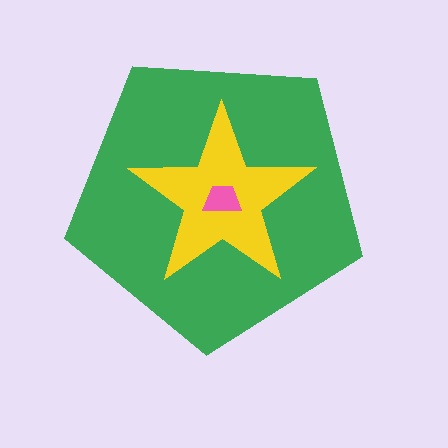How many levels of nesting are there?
3.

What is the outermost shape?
The green pentagon.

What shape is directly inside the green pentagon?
The yellow star.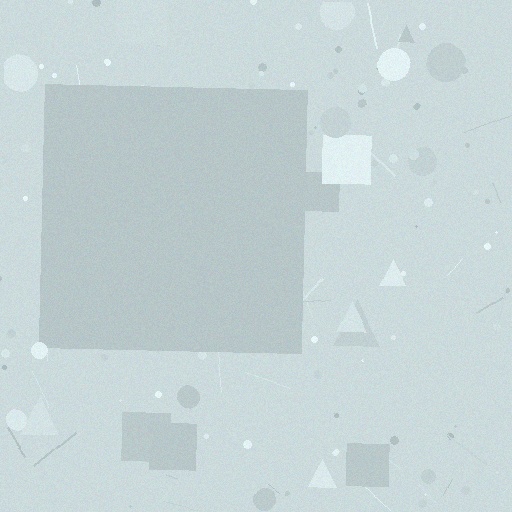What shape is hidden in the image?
A square is hidden in the image.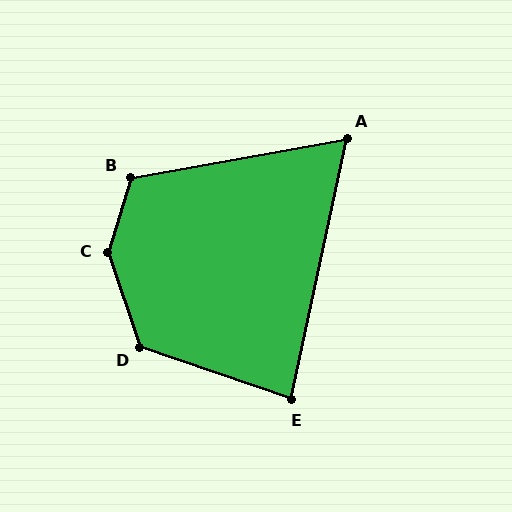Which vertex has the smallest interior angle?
A, at approximately 68 degrees.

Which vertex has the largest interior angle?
C, at approximately 145 degrees.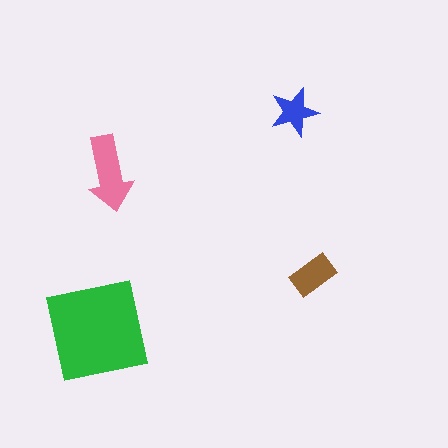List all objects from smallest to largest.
The blue star, the brown rectangle, the pink arrow, the green square.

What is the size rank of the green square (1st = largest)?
1st.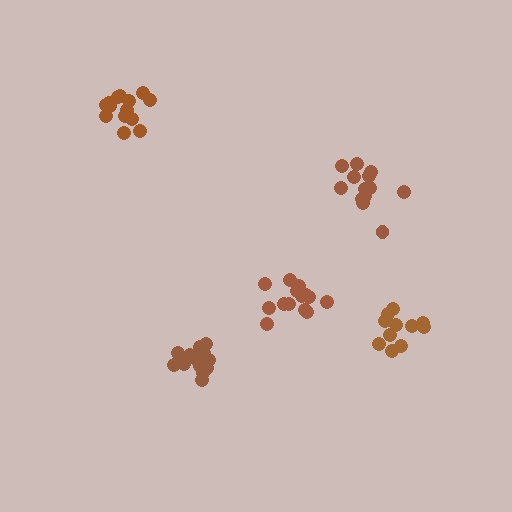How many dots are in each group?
Group 1: 13 dots, Group 2: 16 dots, Group 3: 14 dots, Group 4: 11 dots, Group 5: 14 dots (68 total).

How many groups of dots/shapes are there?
There are 5 groups.